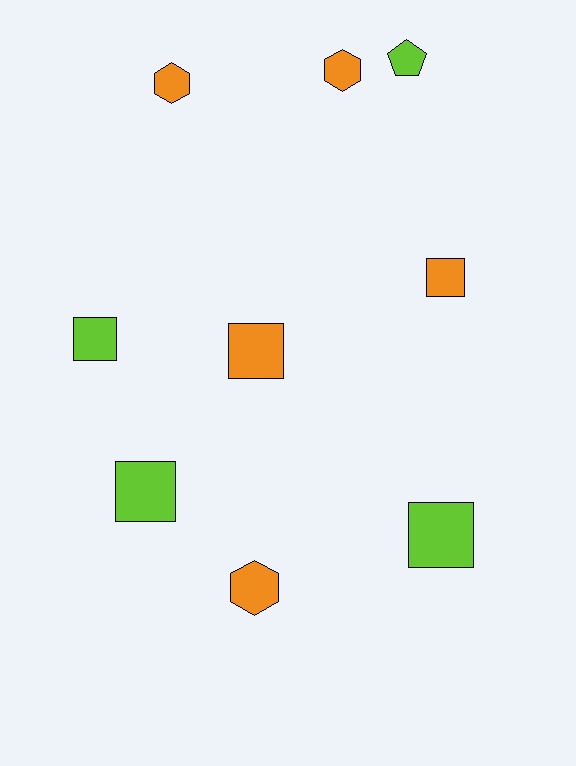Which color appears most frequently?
Orange, with 5 objects.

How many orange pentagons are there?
There are no orange pentagons.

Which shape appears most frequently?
Square, with 5 objects.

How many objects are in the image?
There are 9 objects.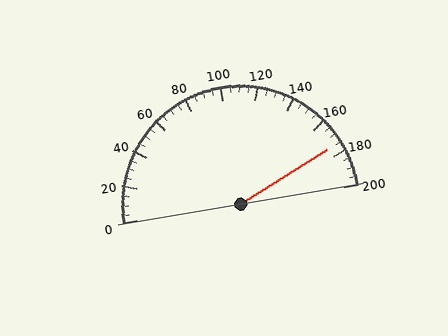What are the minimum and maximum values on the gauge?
The gauge ranges from 0 to 200.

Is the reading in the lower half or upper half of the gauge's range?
The reading is in the upper half of the range (0 to 200).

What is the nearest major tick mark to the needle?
The nearest major tick mark is 180.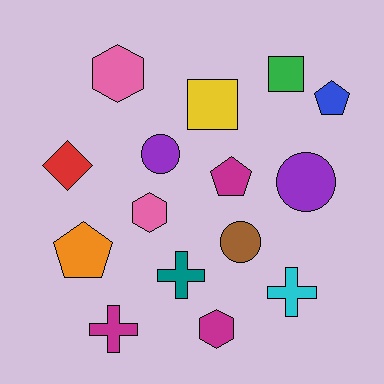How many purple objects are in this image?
There are 2 purple objects.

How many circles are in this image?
There are 3 circles.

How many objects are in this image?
There are 15 objects.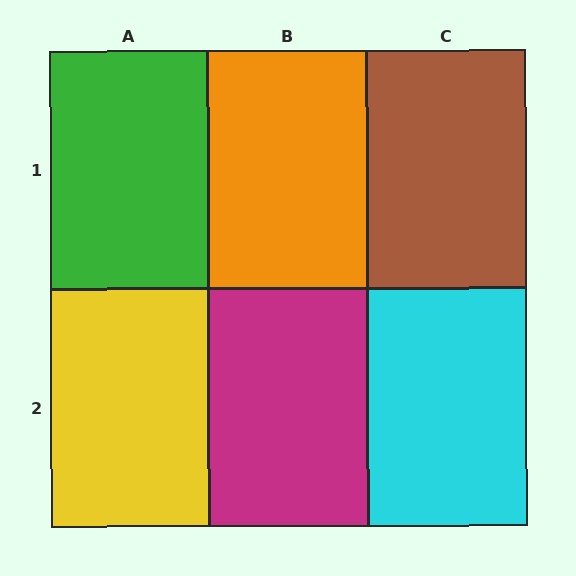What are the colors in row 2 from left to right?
Yellow, magenta, cyan.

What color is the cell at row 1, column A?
Green.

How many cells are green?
1 cell is green.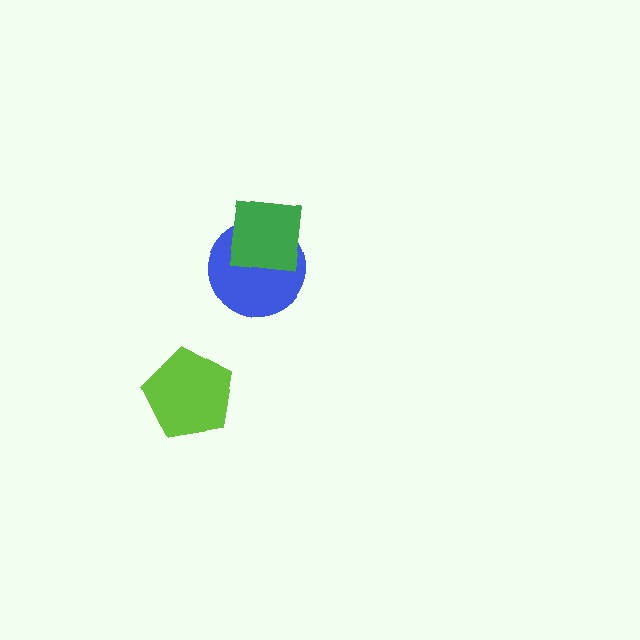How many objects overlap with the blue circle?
1 object overlaps with the blue circle.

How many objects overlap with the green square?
1 object overlaps with the green square.